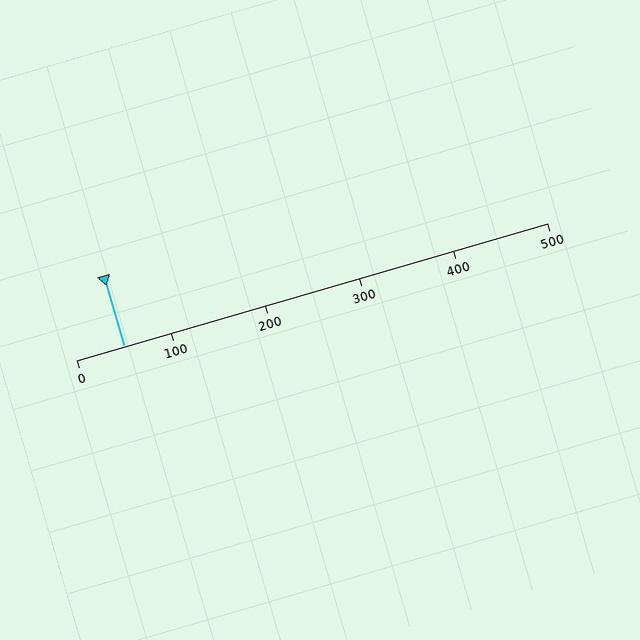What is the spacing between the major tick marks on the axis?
The major ticks are spaced 100 apart.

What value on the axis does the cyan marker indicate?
The marker indicates approximately 50.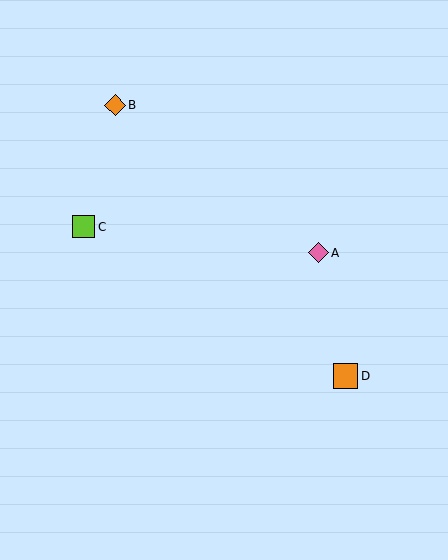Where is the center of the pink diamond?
The center of the pink diamond is at (318, 253).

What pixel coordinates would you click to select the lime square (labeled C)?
Click at (84, 227) to select the lime square C.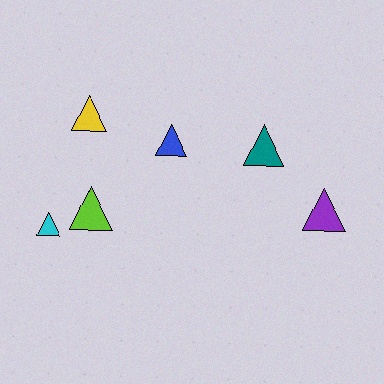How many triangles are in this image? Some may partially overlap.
There are 6 triangles.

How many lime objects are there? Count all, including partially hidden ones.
There is 1 lime object.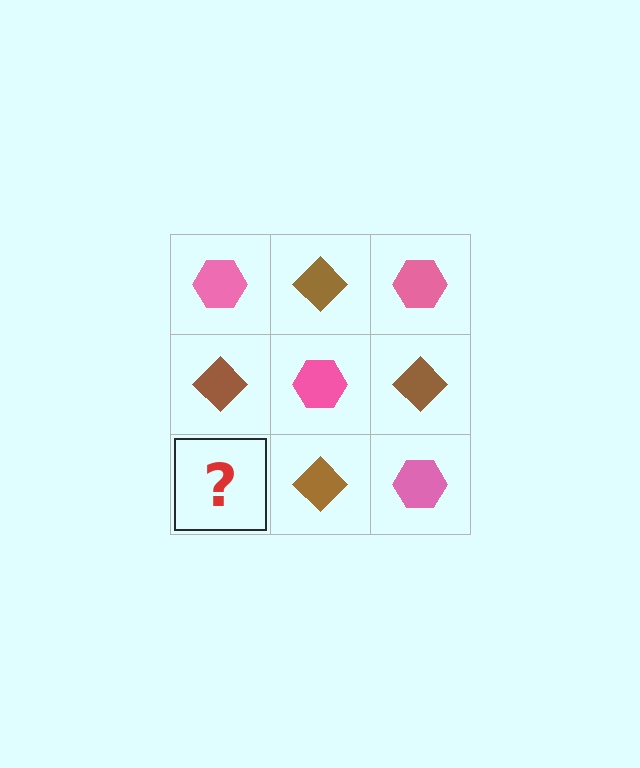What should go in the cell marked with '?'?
The missing cell should contain a pink hexagon.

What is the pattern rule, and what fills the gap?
The rule is that it alternates pink hexagon and brown diamond in a checkerboard pattern. The gap should be filled with a pink hexagon.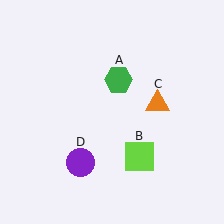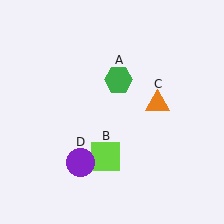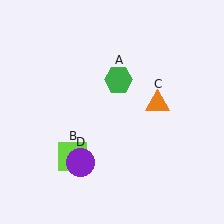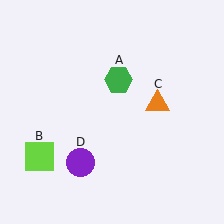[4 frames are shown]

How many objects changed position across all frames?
1 object changed position: lime square (object B).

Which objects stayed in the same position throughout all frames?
Green hexagon (object A) and orange triangle (object C) and purple circle (object D) remained stationary.